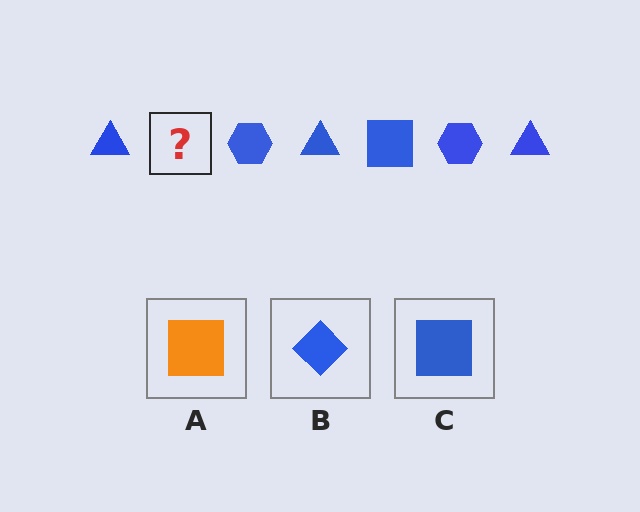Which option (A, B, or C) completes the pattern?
C.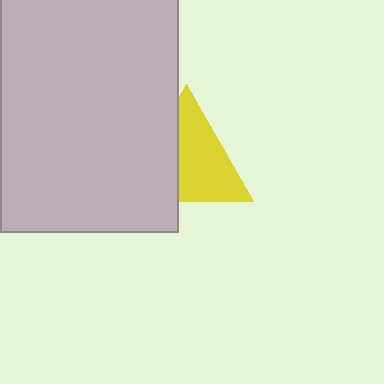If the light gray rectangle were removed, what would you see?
You would see the complete yellow triangle.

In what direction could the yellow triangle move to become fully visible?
The yellow triangle could move right. That would shift it out from behind the light gray rectangle entirely.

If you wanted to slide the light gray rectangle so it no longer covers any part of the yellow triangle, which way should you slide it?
Slide it left — that is the most direct way to separate the two shapes.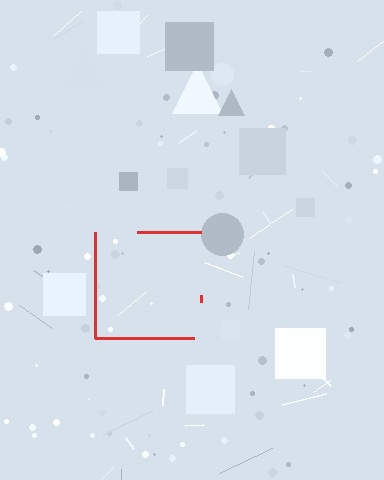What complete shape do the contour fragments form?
The contour fragments form a square.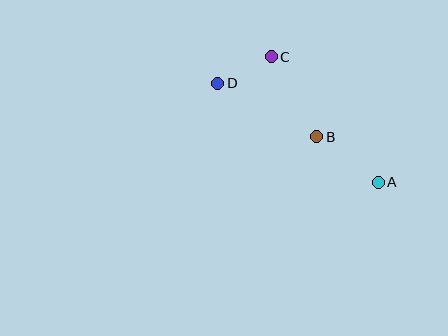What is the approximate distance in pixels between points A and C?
The distance between A and C is approximately 165 pixels.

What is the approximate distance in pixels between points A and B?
The distance between A and B is approximately 76 pixels.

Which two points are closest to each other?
Points C and D are closest to each other.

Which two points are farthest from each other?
Points A and D are farthest from each other.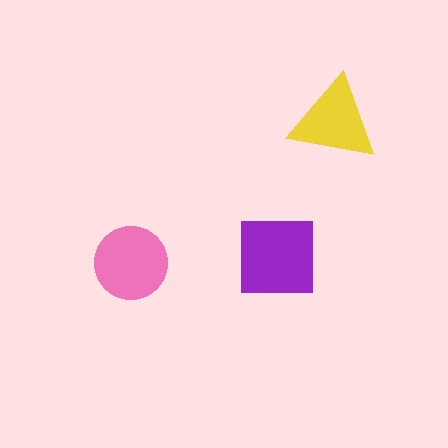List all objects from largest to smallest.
The purple square, the pink circle, the yellow triangle.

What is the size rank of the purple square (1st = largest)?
1st.